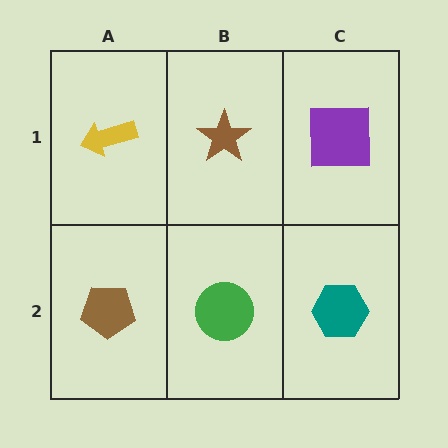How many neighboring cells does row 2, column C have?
2.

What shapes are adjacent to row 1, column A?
A brown pentagon (row 2, column A), a brown star (row 1, column B).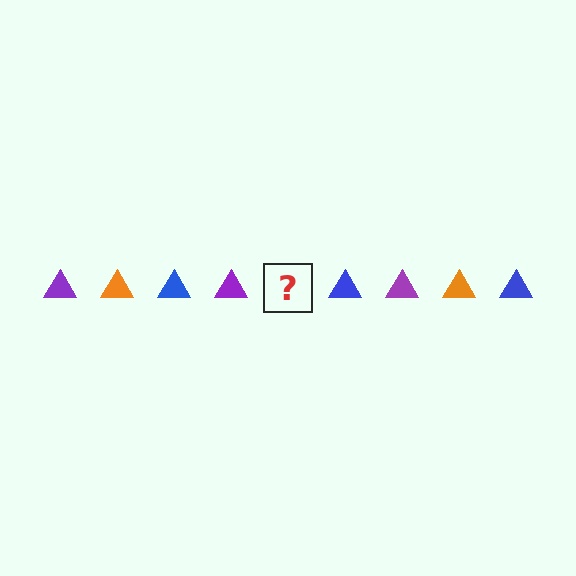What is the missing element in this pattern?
The missing element is an orange triangle.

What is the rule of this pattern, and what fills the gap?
The rule is that the pattern cycles through purple, orange, blue triangles. The gap should be filled with an orange triangle.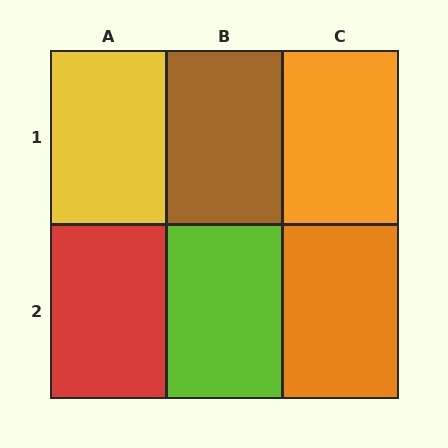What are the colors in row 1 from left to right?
Yellow, brown, orange.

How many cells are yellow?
1 cell is yellow.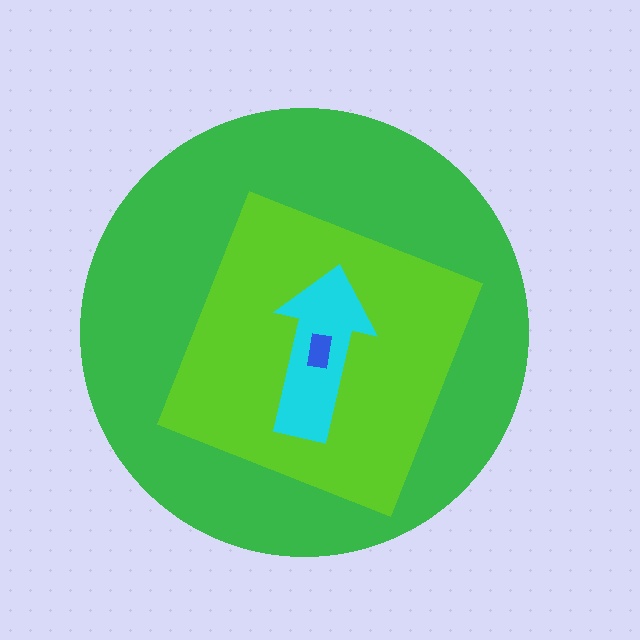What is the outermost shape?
The green circle.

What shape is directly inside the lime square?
The cyan arrow.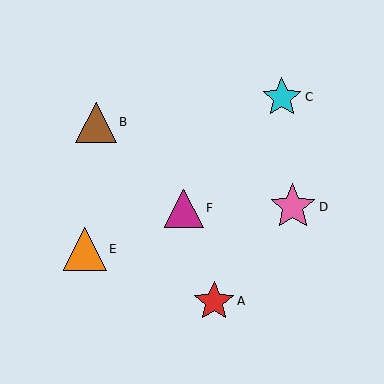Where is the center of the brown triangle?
The center of the brown triangle is at (96, 122).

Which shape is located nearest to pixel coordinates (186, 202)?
The magenta triangle (labeled F) at (184, 208) is nearest to that location.